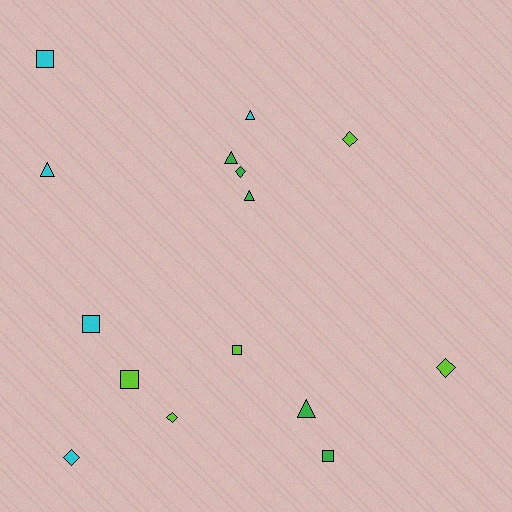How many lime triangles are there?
There are no lime triangles.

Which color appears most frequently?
Lime, with 5 objects.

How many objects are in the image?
There are 15 objects.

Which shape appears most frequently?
Square, with 5 objects.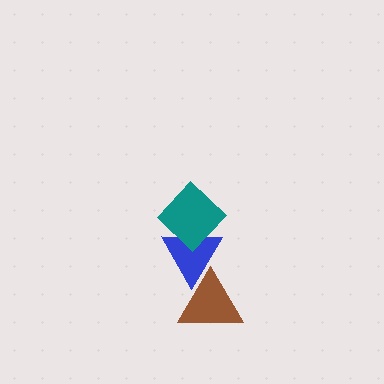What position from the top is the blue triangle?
The blue triangle is 2nd from the top.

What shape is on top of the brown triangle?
The blue triangle is on top of the brown triangle.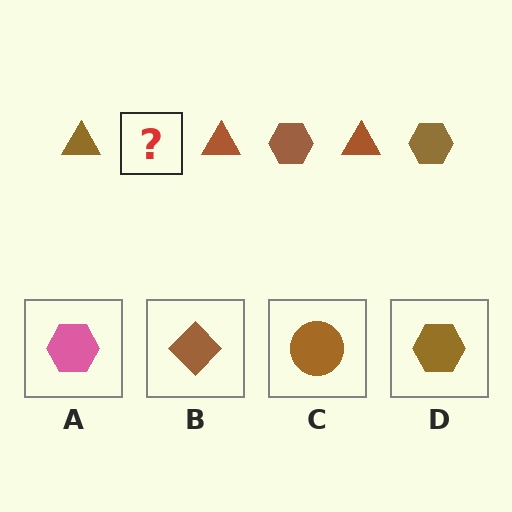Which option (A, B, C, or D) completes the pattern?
D.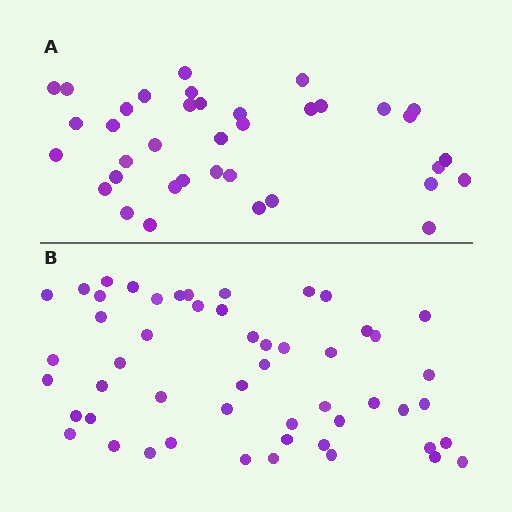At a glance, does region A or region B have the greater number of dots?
Region B (the bottom region) has more dots.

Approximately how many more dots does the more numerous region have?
Region B has approximately 15 more dots than region A.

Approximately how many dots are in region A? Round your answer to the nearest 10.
About 40 dots. (The exact count is 37, which rounds to 40.)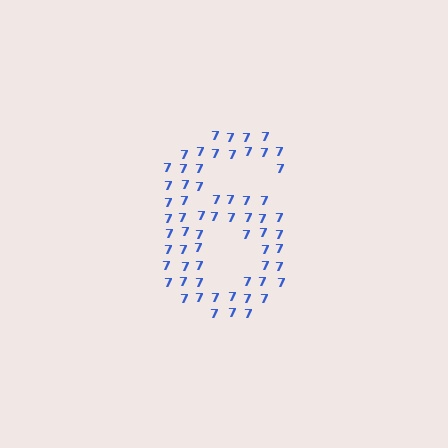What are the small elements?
The small elements are digit 7's.